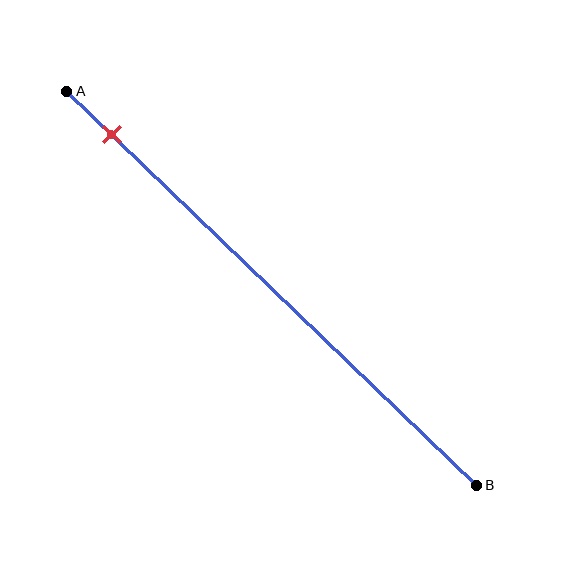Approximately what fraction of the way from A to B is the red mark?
The red mark is approximately 10% of the way from A to B.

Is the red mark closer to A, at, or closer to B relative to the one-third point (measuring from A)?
The red mark is closer to point A than the one-third point of segment AB.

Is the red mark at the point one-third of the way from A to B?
No, the mark is at about 10% from A, not at the 33% one-third point.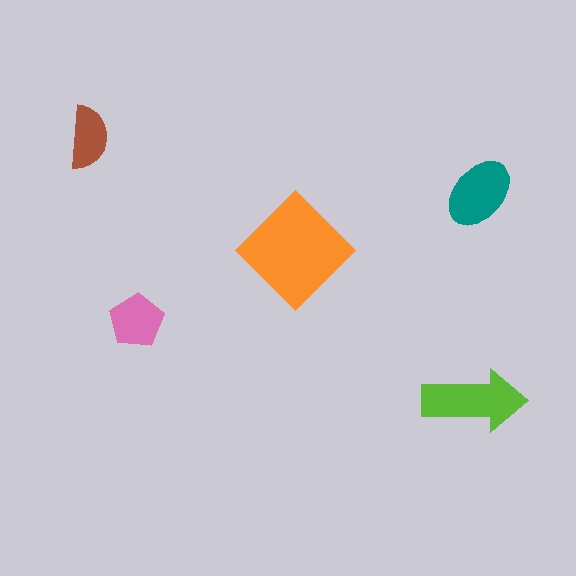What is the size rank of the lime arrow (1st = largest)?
2nd.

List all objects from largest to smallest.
The orange diamond, the lime arrow, the teal ellipse, the pink pentagon, the brown semicircle.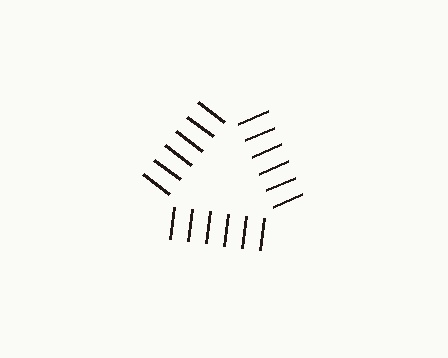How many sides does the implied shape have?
3 sides — the line-ends trace a triangle.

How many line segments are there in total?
18 — 6 along each of the 3 edges.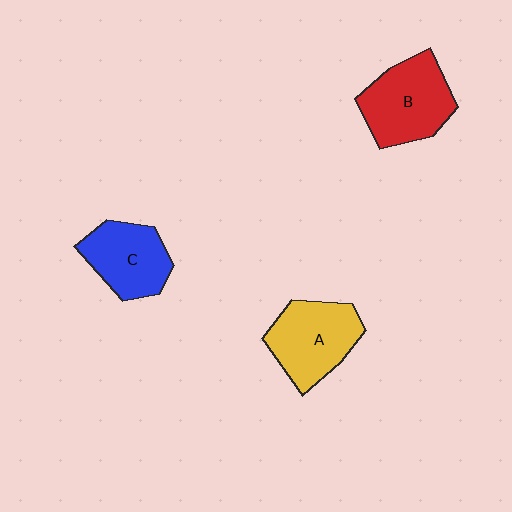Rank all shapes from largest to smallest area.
From largest to smallest: B (red), A (yellow), C (blue).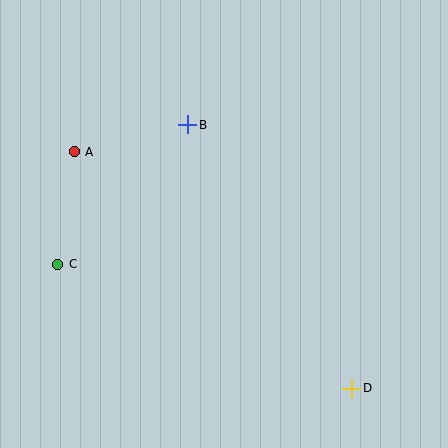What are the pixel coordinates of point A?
Point A is at (74, 152).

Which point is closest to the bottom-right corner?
Point D is closest to the bottom-right corner.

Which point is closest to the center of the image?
Point B at (188, 125) is closest to the center.